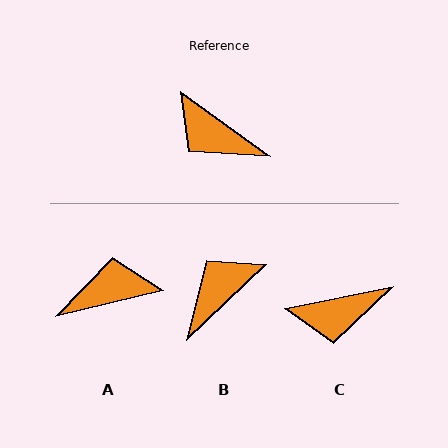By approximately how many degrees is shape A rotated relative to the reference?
Approximately 131 degrees clockwise.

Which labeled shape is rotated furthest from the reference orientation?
A, about 131 degrees away.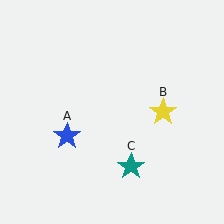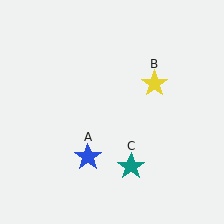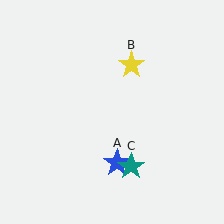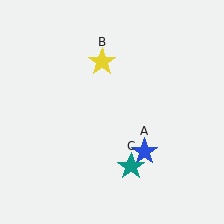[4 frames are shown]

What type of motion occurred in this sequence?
The blue star (object A), yellow star (object B) rotated counterclockwise around the center of the scene.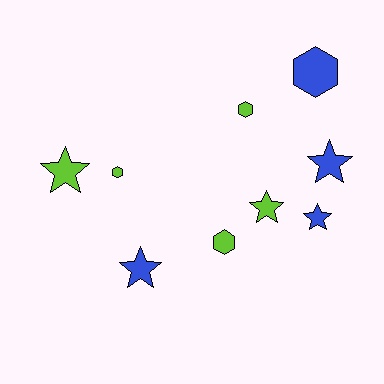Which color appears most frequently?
Lime, with 5 objects.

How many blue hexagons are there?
There is 1 blue hexagon.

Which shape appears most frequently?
Star, with 5 objects.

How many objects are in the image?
There are 9 objects.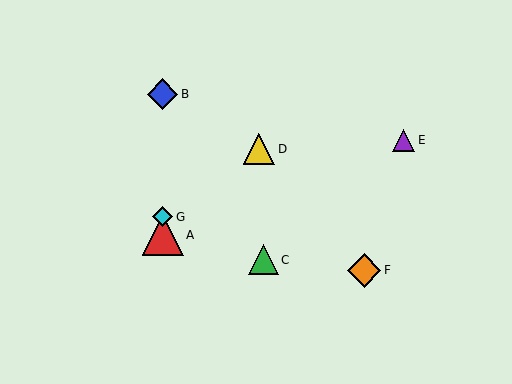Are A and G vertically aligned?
Yes, both are at x≈163.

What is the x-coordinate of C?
Object C is at x≈264.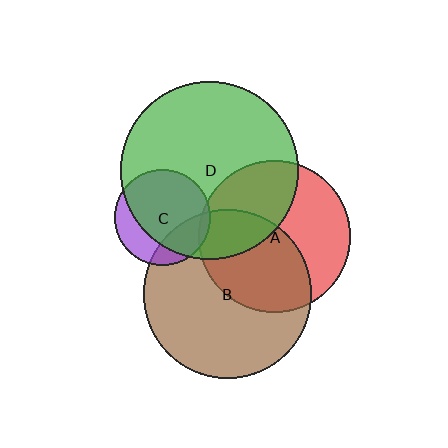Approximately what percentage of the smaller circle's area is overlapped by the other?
Approximately 25%.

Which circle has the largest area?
Circle D (green).